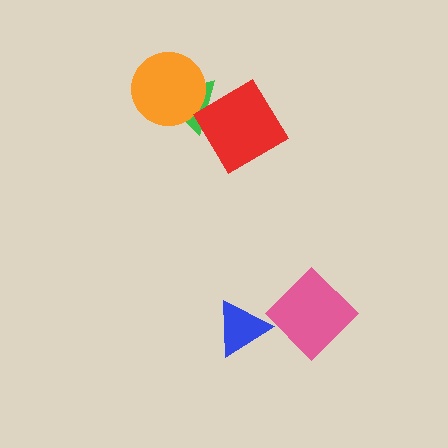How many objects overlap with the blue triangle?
0 objects overlap with the blue triangle.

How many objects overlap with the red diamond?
1 object overlaps with the red diamond.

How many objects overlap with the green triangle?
2 objects overlap with the green triangle.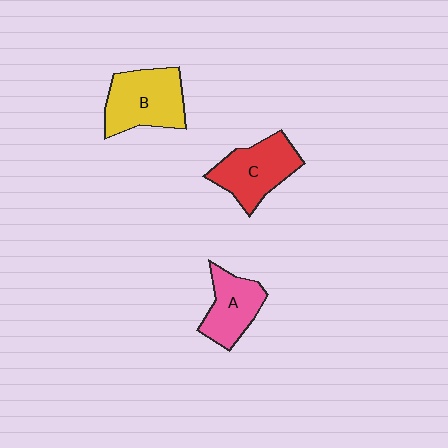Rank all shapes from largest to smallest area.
From largest to smallest: B (yellow), C (red), A (pink).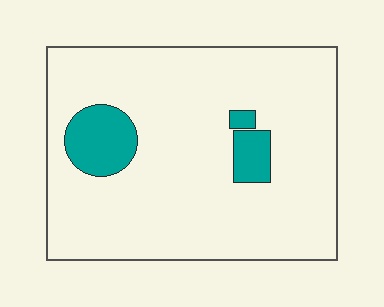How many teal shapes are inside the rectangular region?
3.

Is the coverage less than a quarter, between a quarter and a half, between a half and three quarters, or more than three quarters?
Less than a quarter.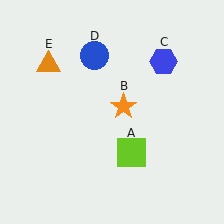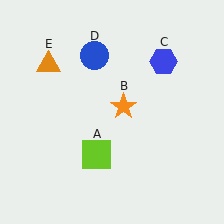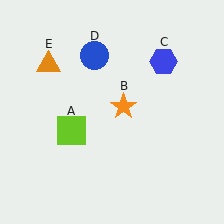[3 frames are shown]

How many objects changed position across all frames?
1 object changed position: lime square (object A).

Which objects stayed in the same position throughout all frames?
Orange star (object B) and blue hexagon (object C) and blue circle (object D) and orange triangle (object E) remained stationary.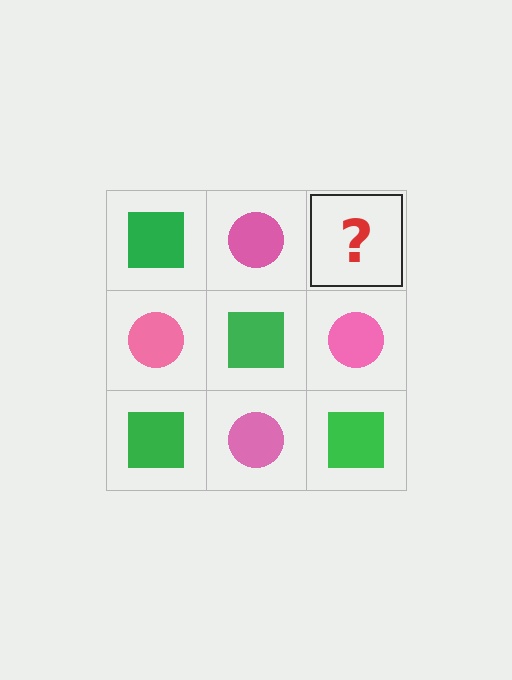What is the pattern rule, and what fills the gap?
The rule is that it alternates green square and pink circle in a checkerboard pattern. The gap should be filled with a green square.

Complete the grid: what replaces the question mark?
The question mark should be replaced with a green square.